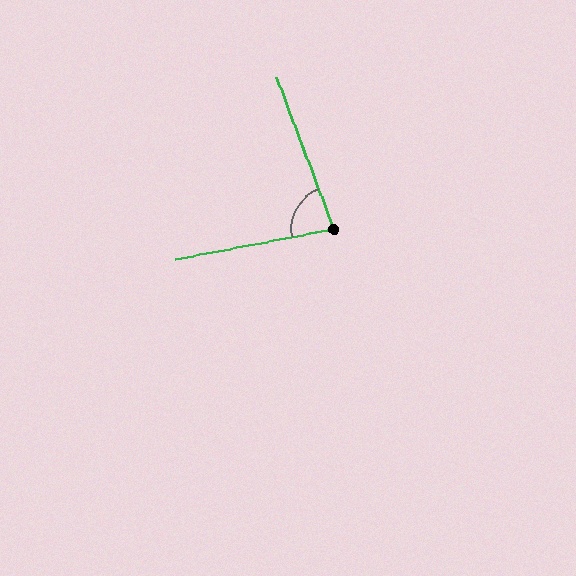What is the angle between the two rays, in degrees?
Approximately 80 degrees.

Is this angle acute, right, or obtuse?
It is acute.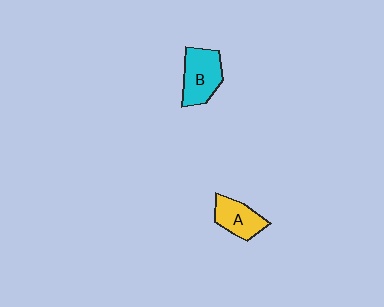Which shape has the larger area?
Shape B (cyan).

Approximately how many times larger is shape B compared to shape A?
Approximately 1.3 times.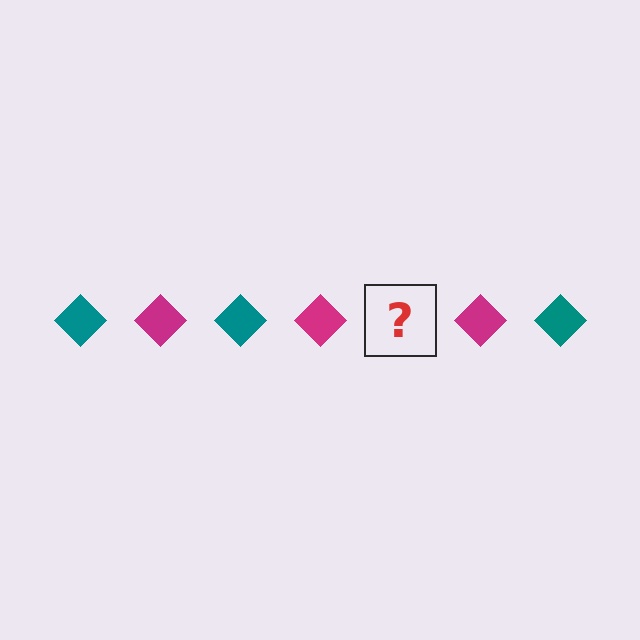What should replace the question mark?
The question mark should be replaced with a teal diamond.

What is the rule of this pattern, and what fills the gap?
The rule is that the pattern cycles through teal, magenta diamonds. The gap should be filled with a teal diamond.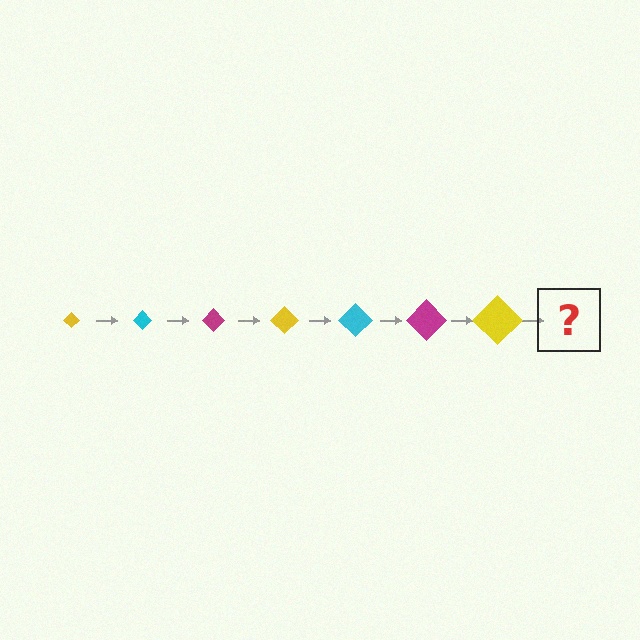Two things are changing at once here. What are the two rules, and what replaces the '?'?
The two rules are that the diamond grows larger each step and the color cycles through yellow, cyan, and magenta. The '?' should be a cyan diamond, larger than the previous one.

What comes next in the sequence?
The next element should be a cyan diamond, larger than the previous one.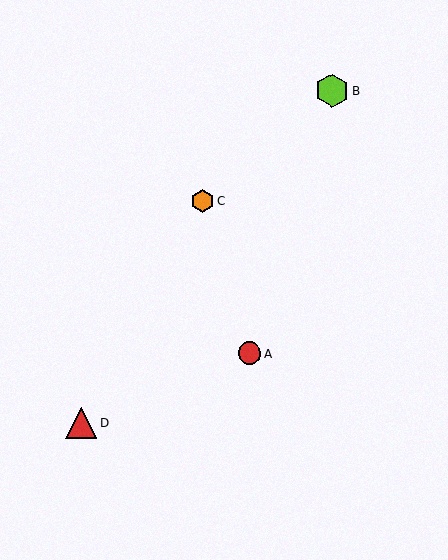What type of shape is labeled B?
Shape B is a lime hexagon.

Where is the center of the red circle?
The center of the red circle is at (250, 353).